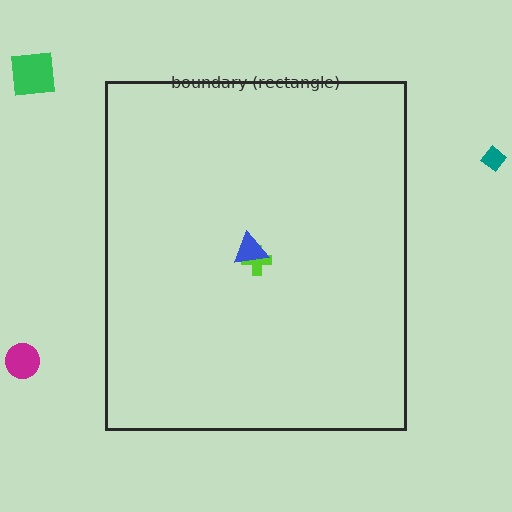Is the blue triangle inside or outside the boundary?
Inside.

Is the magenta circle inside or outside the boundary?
Outside.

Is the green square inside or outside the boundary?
Outside.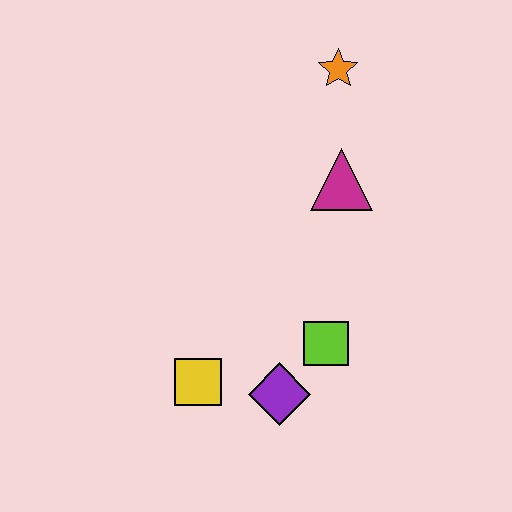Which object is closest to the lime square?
The purple diamond is closest to the lime square.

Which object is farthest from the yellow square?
The orange star is farthest from the yellow square.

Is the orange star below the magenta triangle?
No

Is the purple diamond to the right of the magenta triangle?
No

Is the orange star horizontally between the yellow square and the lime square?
No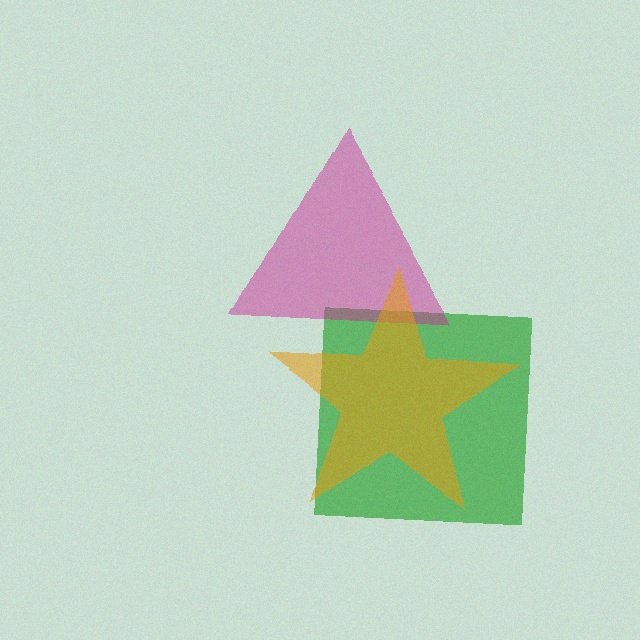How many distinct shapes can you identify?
There are 3 distinct shapes: a green square, a magenta triangle, an orange star.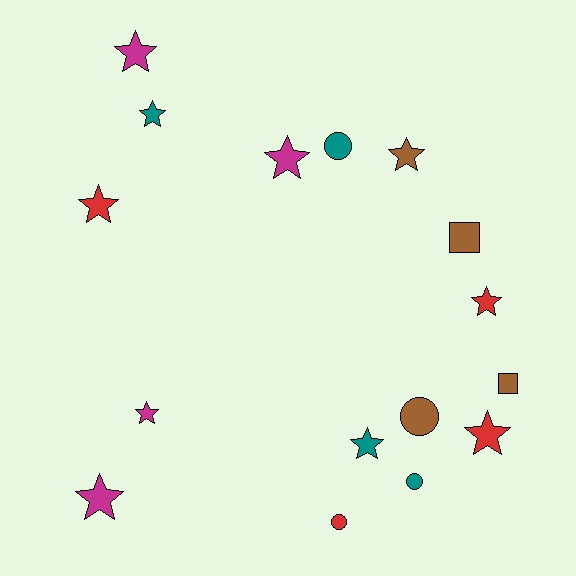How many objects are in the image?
There are 16 objects.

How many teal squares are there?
There are no teal squares.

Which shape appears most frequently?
Star, with 10 objects.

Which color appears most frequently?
Teal, with 4 objects.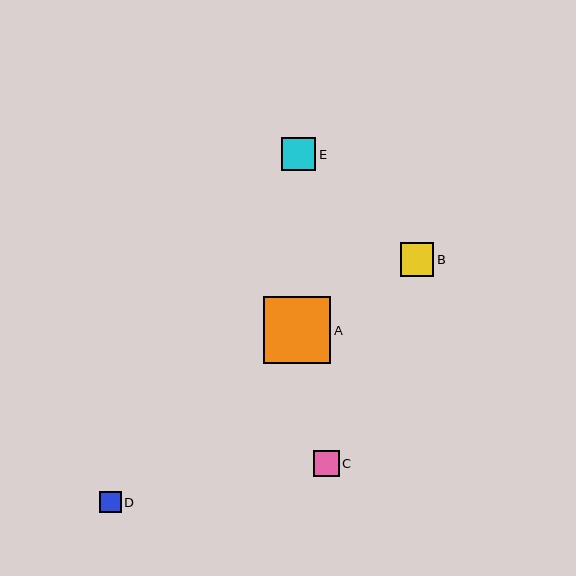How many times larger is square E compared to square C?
Square E is approximately 1.3 times the size of square C.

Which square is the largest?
Square A is the largest with a size of approximately 67 pixels.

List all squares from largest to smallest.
From largest to smallest: A, E, B, C, D.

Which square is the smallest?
Square D is the smallest with a size of approximately 22 pixels.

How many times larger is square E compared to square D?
Square E is approximately 1.6 times the size of square D.